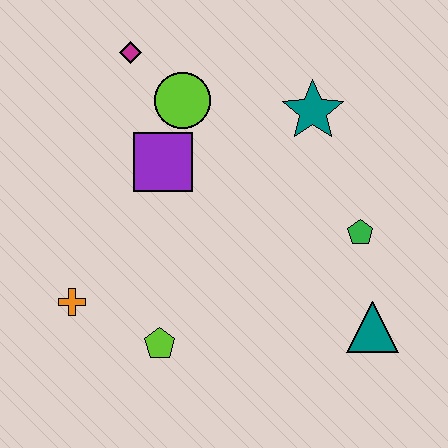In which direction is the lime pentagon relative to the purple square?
The lime pentagon is below the purple square.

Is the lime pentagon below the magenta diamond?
Yes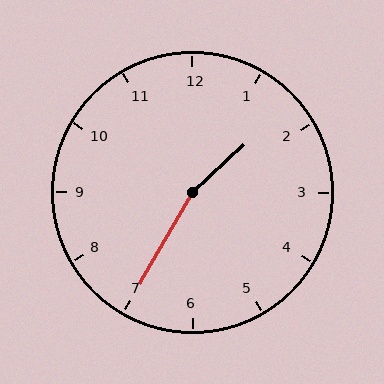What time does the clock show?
1:35.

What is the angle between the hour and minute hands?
Approximately 162 degrees.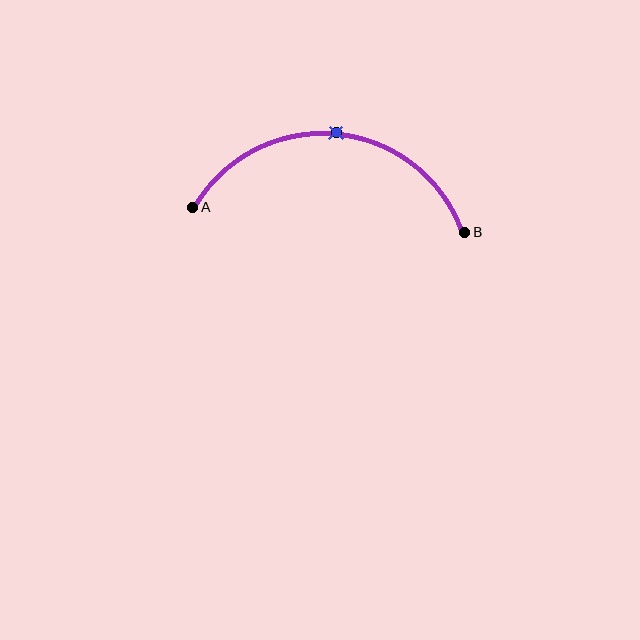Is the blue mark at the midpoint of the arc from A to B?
Yes. The blue mark lies on the arc at equal arc-length from both A and B — it is the arc midpoint.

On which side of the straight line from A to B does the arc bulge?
The arc bulges above the straight line connecting A and B.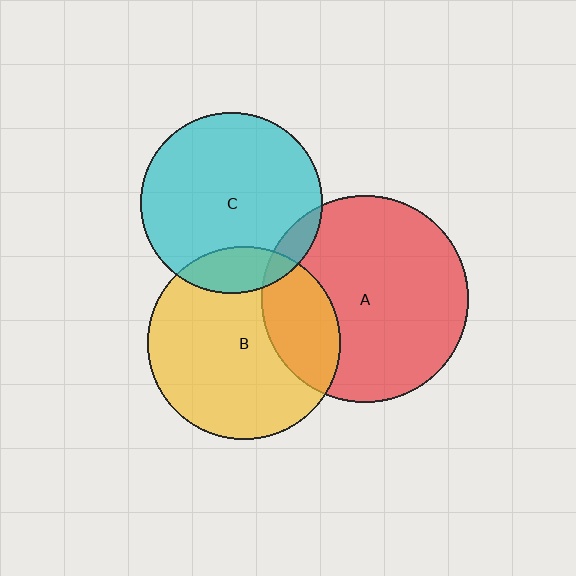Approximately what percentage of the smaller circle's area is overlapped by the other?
Approximately 25%.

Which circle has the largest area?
Circle A (red).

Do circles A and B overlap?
Yes.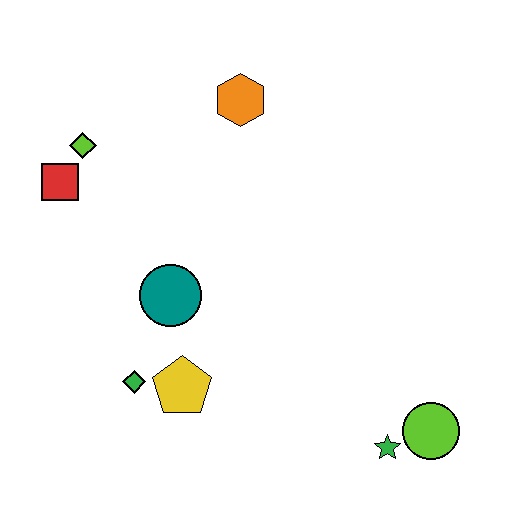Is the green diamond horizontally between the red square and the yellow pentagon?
Yes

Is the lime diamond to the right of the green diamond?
No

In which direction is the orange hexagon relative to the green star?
The orange hexagon is above the green star.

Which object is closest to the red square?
The lime diamond is closest to the red square.